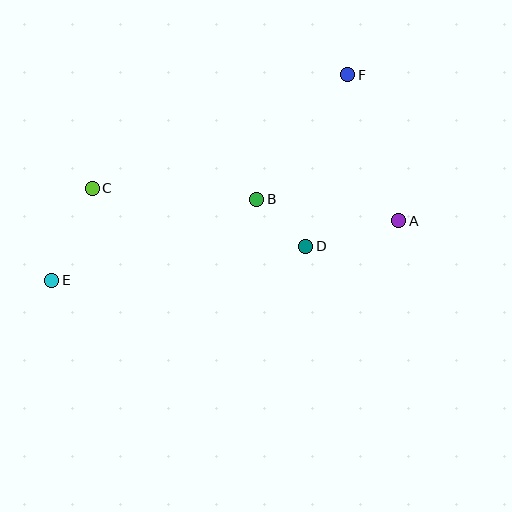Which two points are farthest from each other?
Points E and F are farthest from each other.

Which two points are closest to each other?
Points B and D are closest to each other.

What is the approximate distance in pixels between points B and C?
The distance between B and C is approximately 165 pixels.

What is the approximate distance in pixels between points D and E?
The distance between D and E is approximately 256 pixels.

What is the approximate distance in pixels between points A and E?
The distance between A and E is approximately 352 pixels.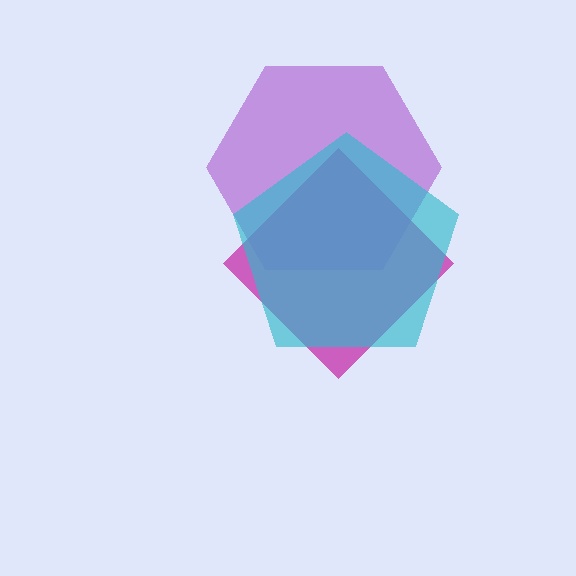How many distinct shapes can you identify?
There are 3 distinct shapes: a magenta diamond, a purple hexagon, a cyan pentagon.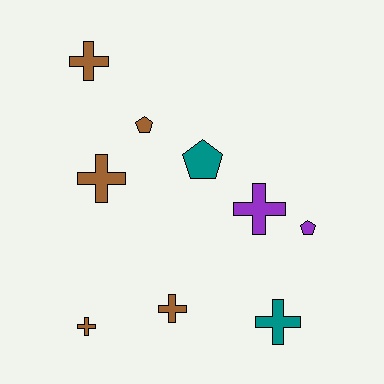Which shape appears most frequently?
Cross, with 6 objects.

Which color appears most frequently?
Brown, with 5 objects.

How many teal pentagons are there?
There is 1 teal pentagon.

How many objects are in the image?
There are 9 objects.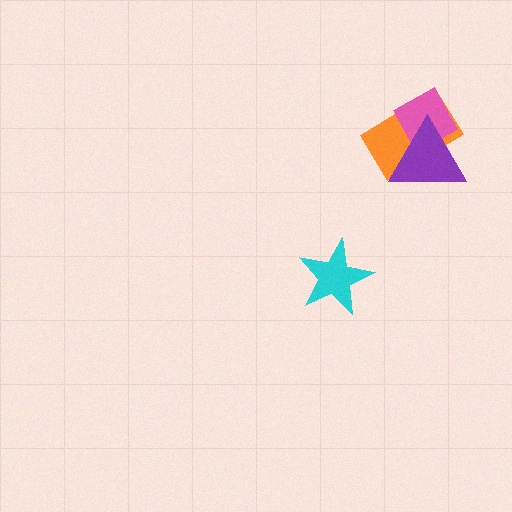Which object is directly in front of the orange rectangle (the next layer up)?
The pink diamond is directly in front of the orange rectangle.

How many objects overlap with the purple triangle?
2 objects overlap with the purple triangle.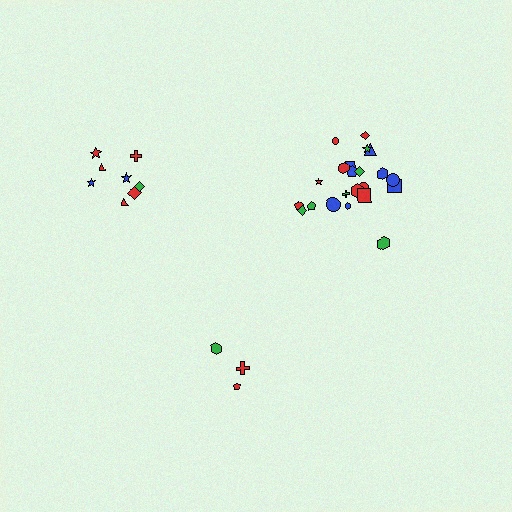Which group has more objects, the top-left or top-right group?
The top-right group.